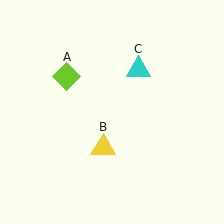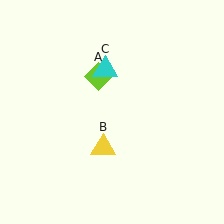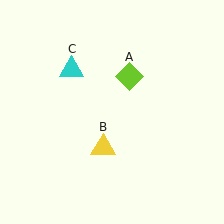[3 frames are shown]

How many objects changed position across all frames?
2 objects changed position: lime diamond (object A), cyan triangle (object C).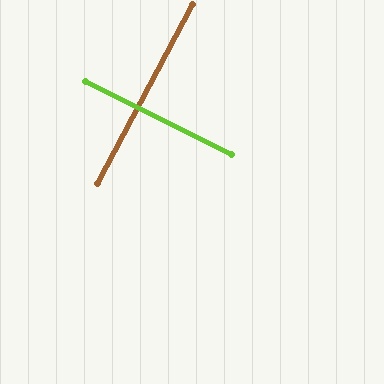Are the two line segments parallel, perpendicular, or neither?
Perpendicular — they meet at approximately 89°.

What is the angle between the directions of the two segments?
Approximately 89 degrees.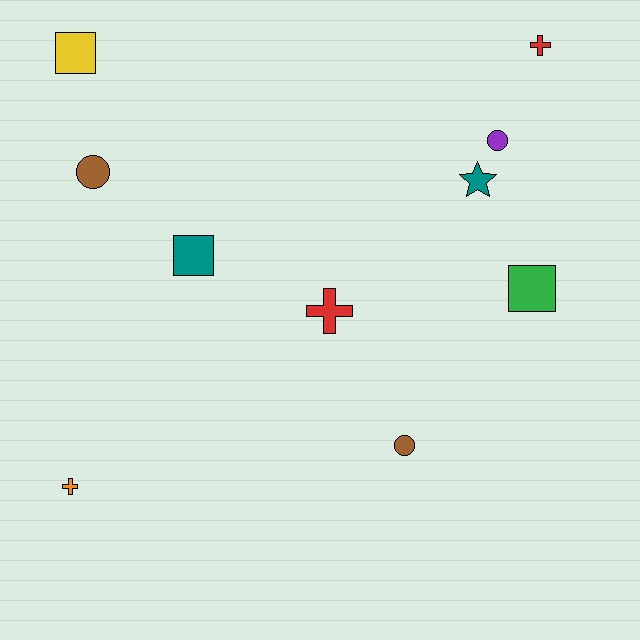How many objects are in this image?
There are 10 objects.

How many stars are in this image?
There is 1 star.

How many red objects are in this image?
There are 2 red objects.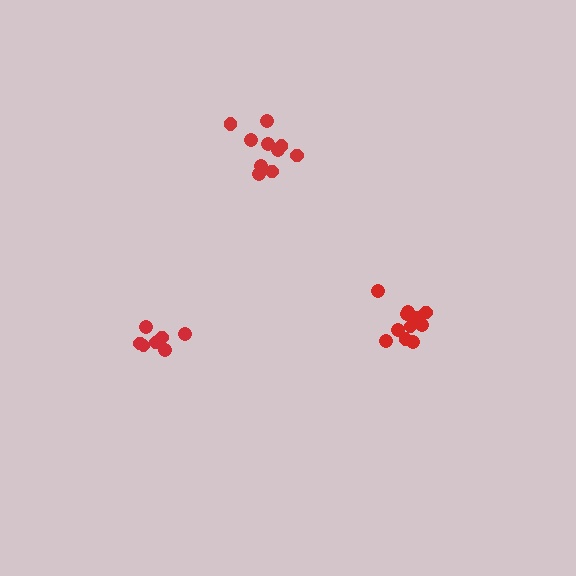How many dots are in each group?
Group 1: 11 dots, Group 2: 7 dots, Group 3: 11 dots (29 total).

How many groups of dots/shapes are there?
There are 3 groups.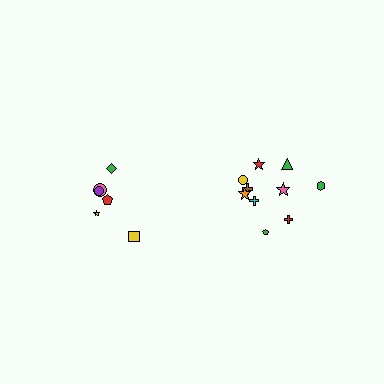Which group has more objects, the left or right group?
The right group.